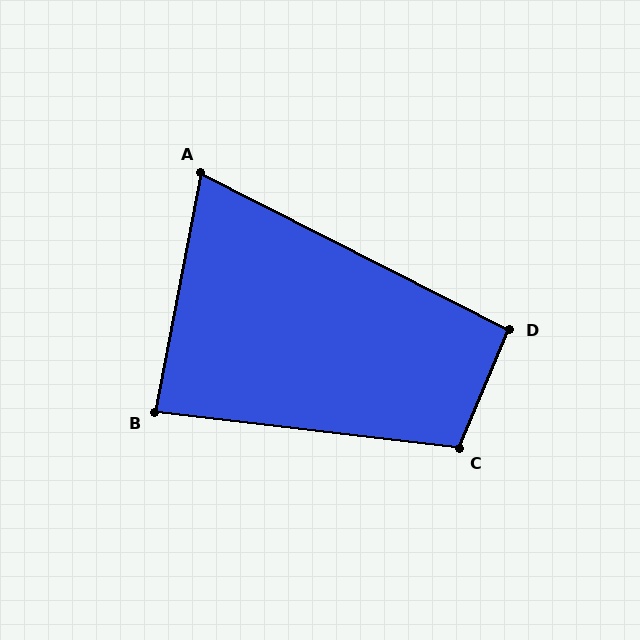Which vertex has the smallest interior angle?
A, at approximately 74 degrees.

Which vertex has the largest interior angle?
C, at approximately 106 degrees.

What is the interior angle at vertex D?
Approximately 94 degrees (approximately right).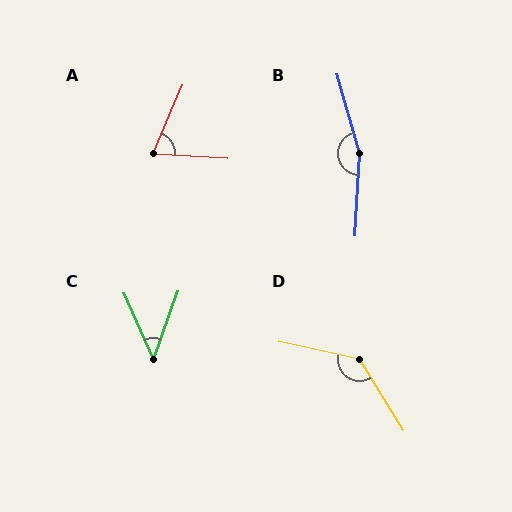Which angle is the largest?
B, at approximately 161 degrees.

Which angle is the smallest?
C, at approximately 43 degrees.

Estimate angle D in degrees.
Approximately 134 degrees.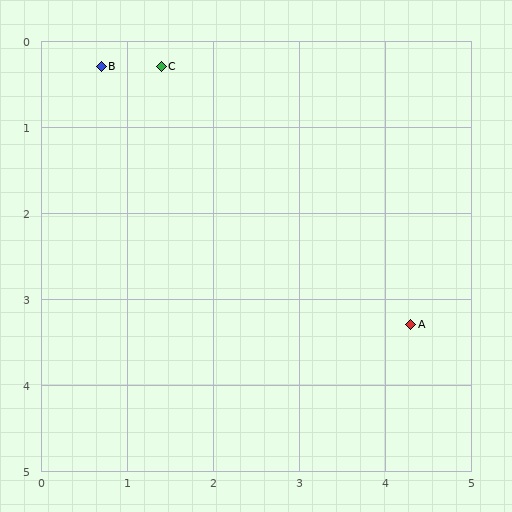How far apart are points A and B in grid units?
Points A and B are about 4.7 grid units apart.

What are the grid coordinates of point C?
Point C is at approximately (1.4, 0.3).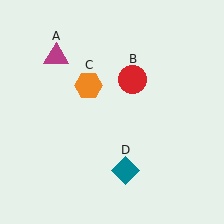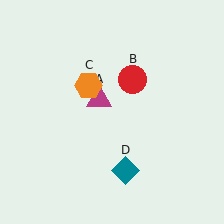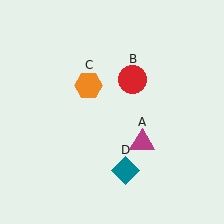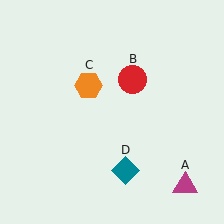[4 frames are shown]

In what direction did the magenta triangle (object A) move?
The magenta triangle (object A) moved down and to the right.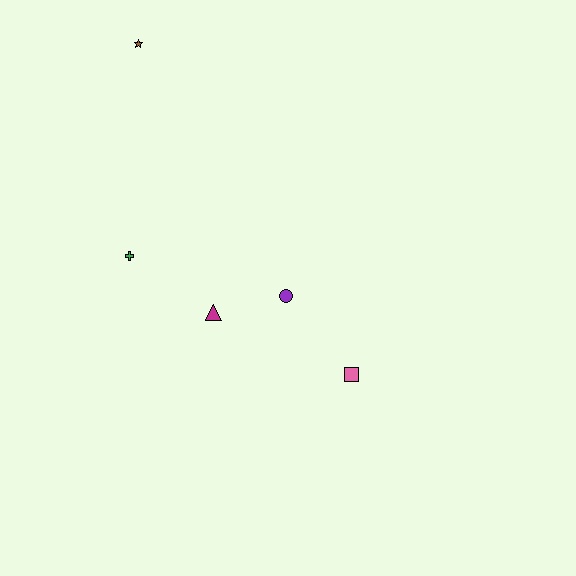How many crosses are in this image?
There is 1 cross.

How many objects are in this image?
There are 5 objects.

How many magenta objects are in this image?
There is 1 magenta object.